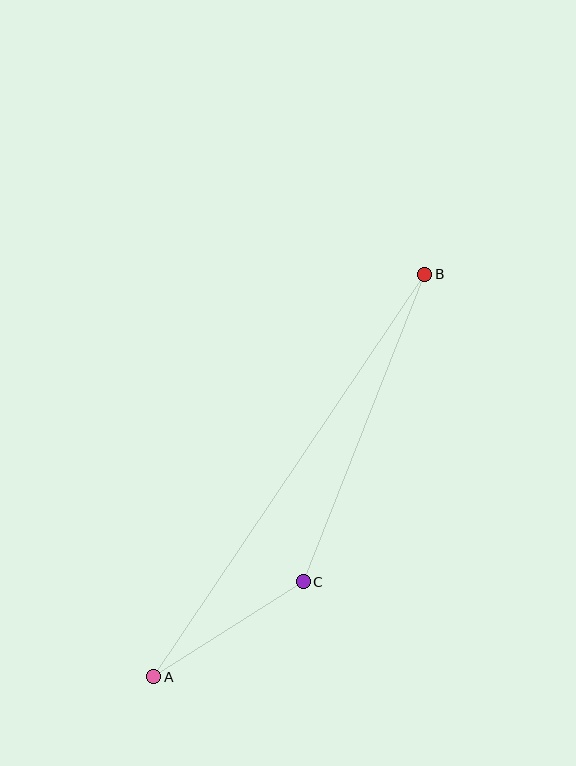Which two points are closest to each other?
Points A and C are closest to each other.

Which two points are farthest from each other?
Points A and B are farthest from each other.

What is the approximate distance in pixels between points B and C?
The distance between B and C is approximately 331 pixels.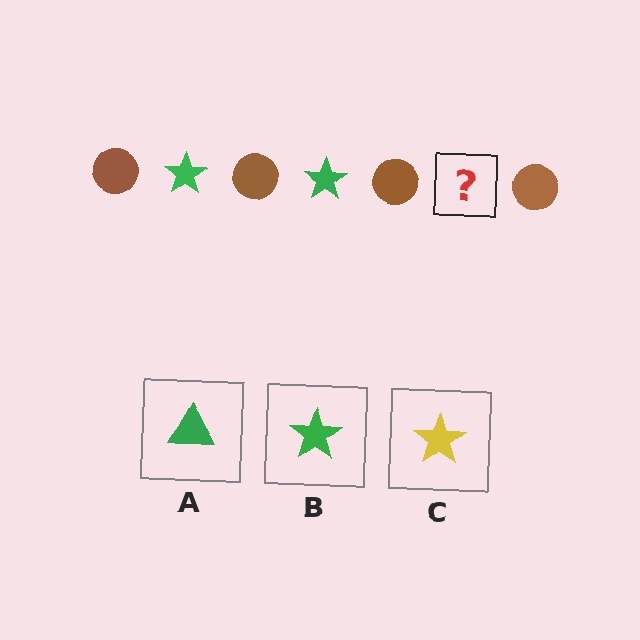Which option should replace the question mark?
Option B.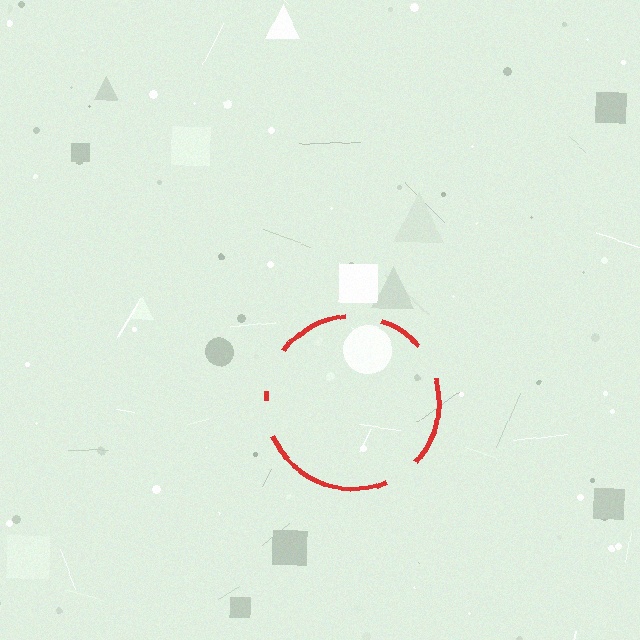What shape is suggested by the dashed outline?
The dashed outline suggests a circle.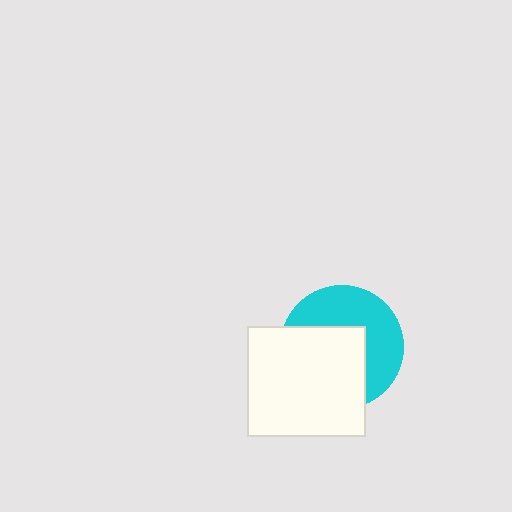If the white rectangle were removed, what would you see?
You would see the complete cyan circle.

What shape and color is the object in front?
The object in front is a white rectangle.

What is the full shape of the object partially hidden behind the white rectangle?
The partially hidden object is a cyan circle.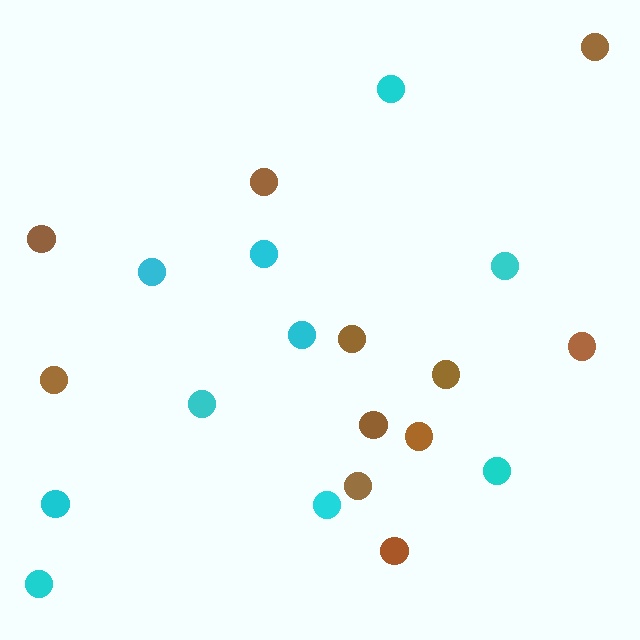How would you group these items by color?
There are 2 groups: one group of brown circles (11) and one group of cyan circles (10).